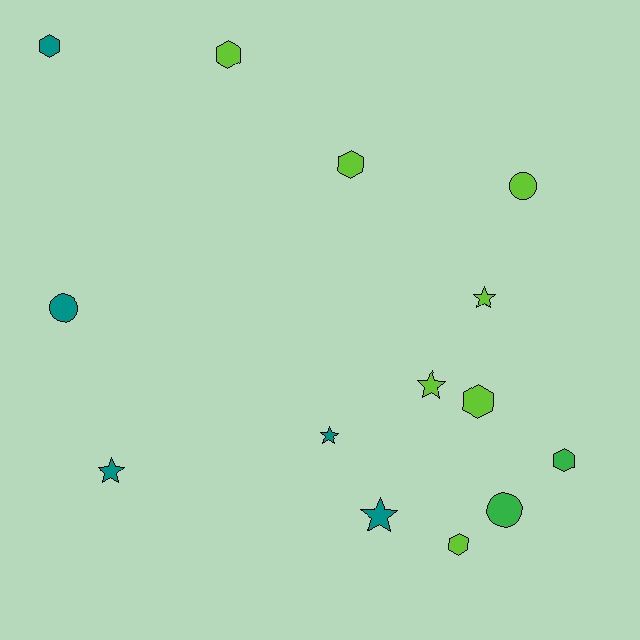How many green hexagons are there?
There is 1 green hexagon.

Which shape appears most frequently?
Hexagon, with 6 objects.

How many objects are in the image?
There are 14 objects.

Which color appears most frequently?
Lime, with 7 objects.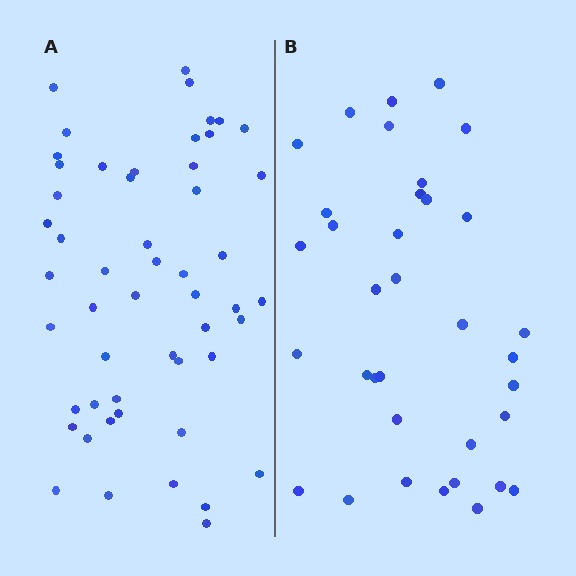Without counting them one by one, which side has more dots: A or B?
Region A (the left region) has more dots.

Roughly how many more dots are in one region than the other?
Region A has approximately 15 more dots than region B.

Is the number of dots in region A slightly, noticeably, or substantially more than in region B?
Region A has substantially more. The ratio is roughly 1.5 to 1.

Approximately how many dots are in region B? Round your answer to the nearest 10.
About 40 dots. (The exact count is 35, which rounds to 40.)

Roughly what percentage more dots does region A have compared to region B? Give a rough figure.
About 50% more.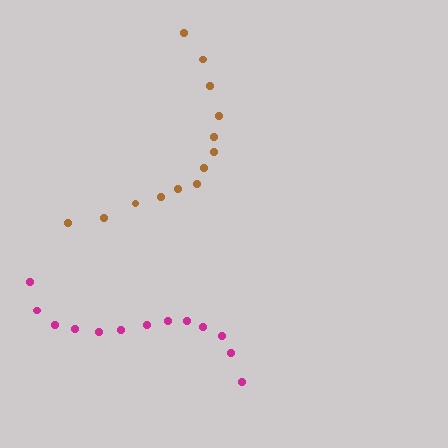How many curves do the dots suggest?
There are 2 distinct paths.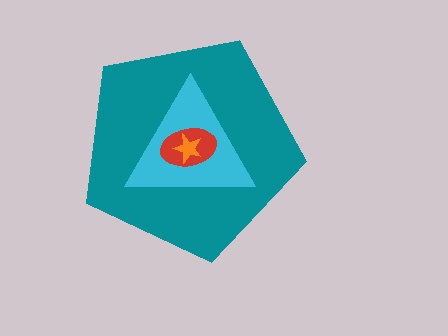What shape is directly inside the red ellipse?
The orange star.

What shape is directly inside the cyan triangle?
The red ellipse.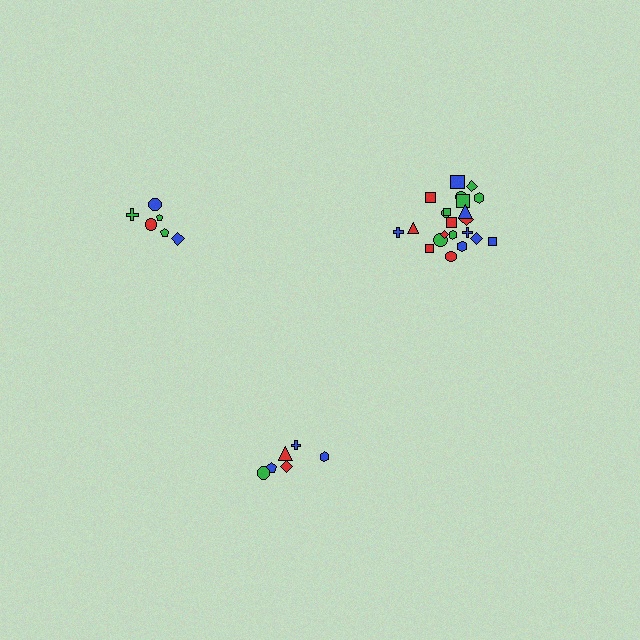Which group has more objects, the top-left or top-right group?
The top-right group.